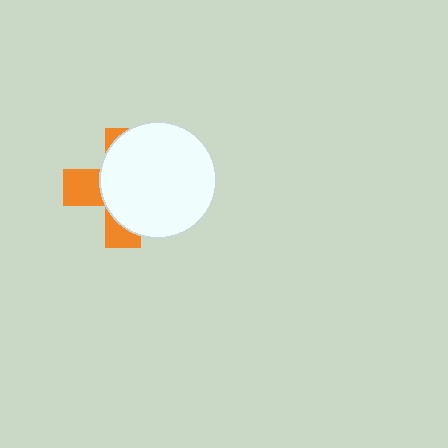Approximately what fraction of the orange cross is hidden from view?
Roughly 68% of the orange cross is hidden behind the white circle.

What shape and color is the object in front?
The object in front is a white circle.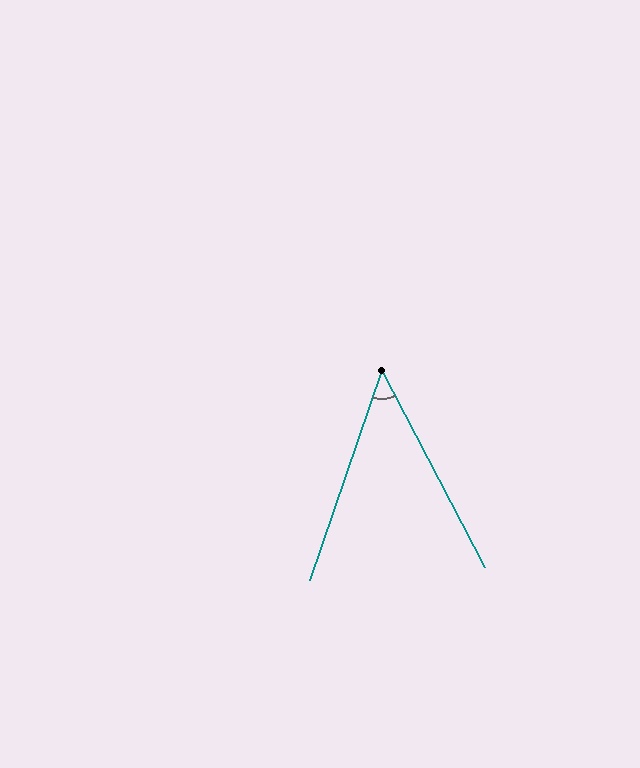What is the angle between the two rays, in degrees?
Approximately 46 degrees.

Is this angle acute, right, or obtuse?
It is acute.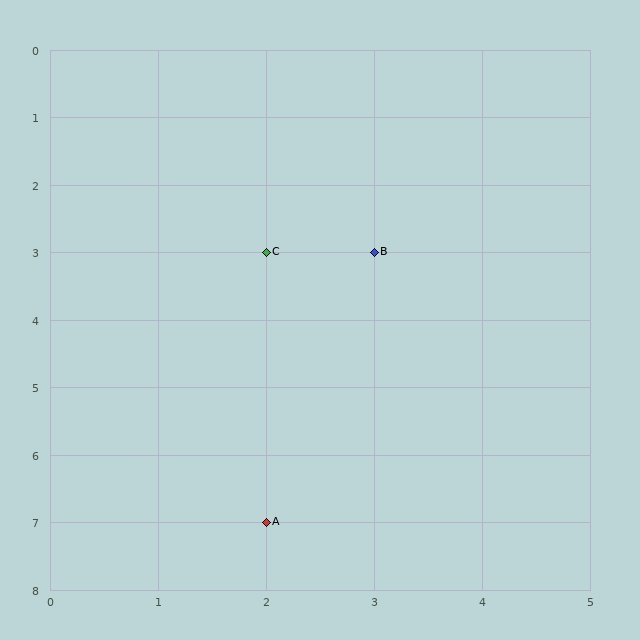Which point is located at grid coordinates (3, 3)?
Point B is at (3, 3).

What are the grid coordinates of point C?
Point C is at grid coordinates (2, 3).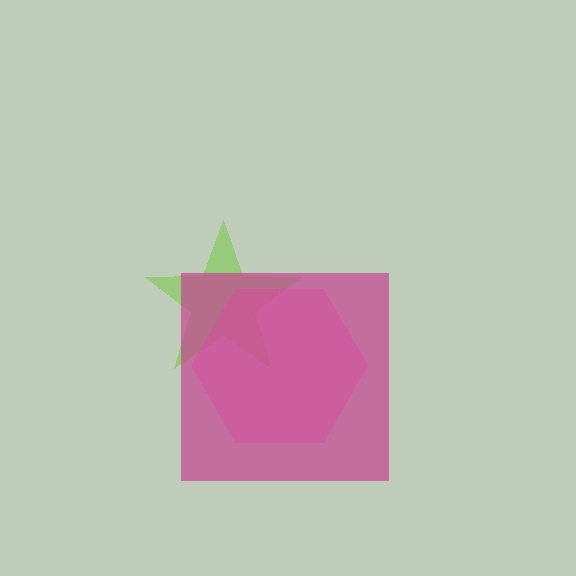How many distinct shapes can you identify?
There are 3 distinct shapes: a lime star, a pink hexagon, a magenta square.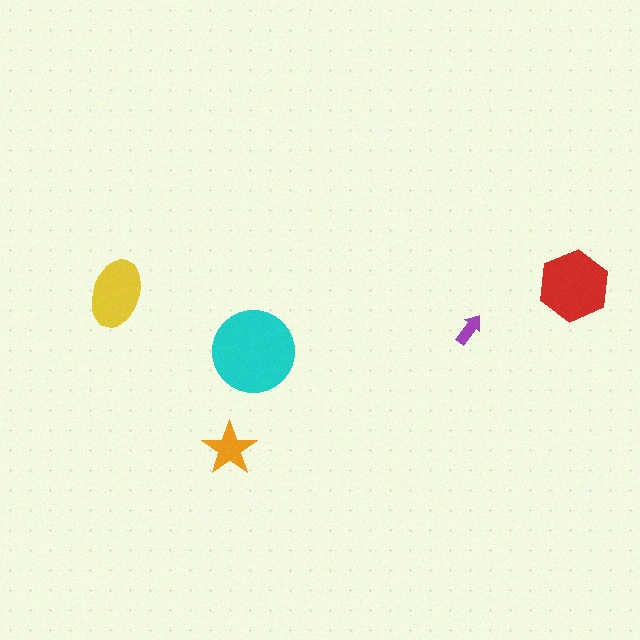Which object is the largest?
The cyan circle.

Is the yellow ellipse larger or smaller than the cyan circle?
Smaller.